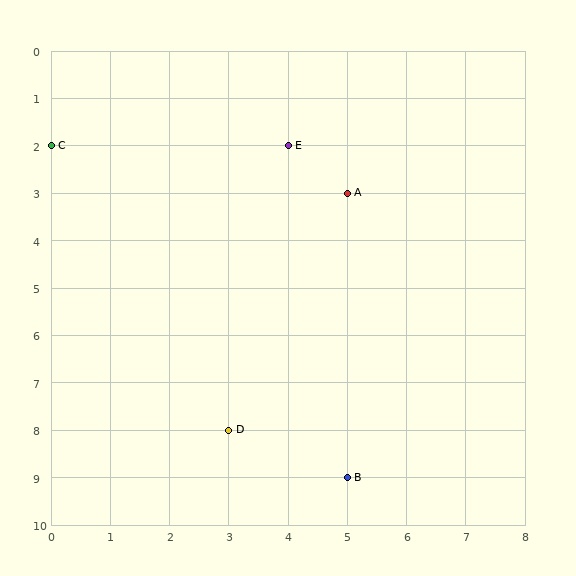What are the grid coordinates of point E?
Point E is at grid coordinates (4, 2).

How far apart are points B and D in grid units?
Points B and D are 2 columns and 1 row apart (about 2.2 grid units diagonally).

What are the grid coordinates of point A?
Point A is at grid coordinates (5, 3).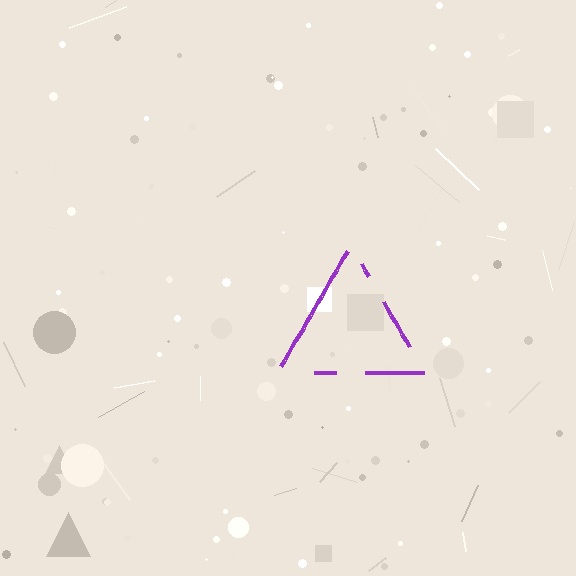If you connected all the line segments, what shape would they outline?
They would outline a triangle.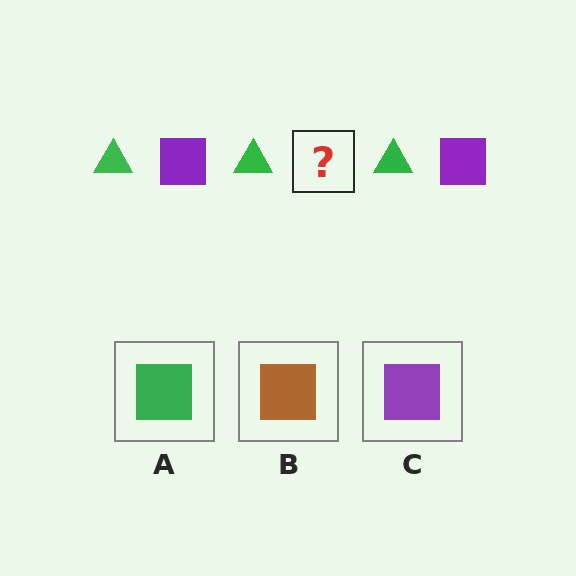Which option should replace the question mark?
Option C.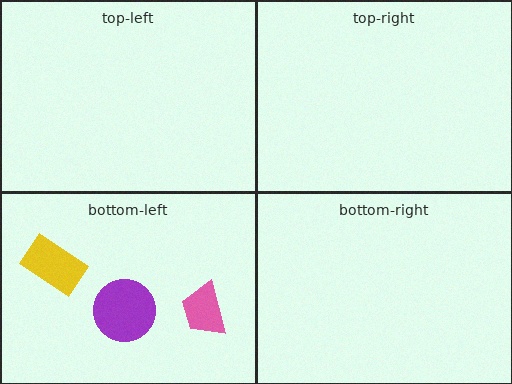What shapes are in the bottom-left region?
The purple circle, the yellow rectangle, the pink trapezoid.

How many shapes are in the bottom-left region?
3.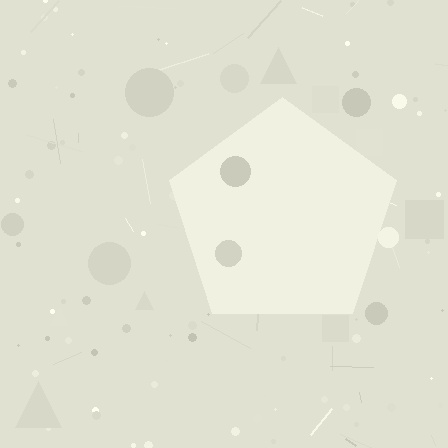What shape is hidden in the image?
A pentagon is hidden in the image.